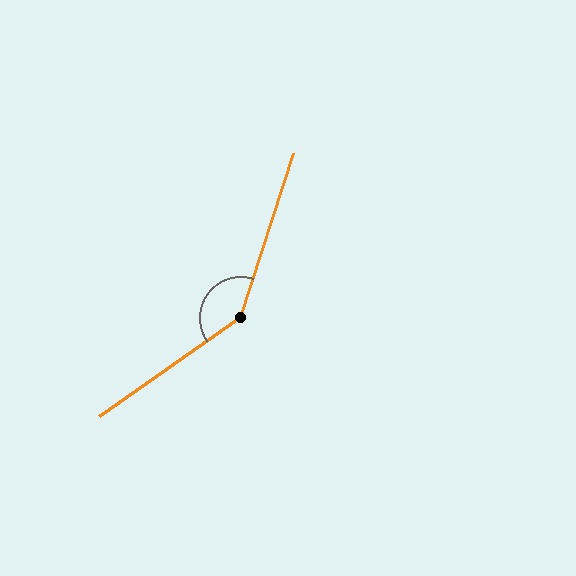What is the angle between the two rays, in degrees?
Approximately 143 degrees.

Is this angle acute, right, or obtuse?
It is obtuse.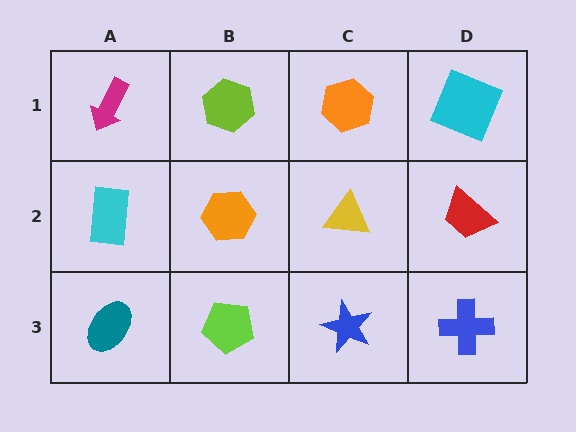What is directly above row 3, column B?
An orange hexagon.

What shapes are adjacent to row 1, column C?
A yellow triangle (row 2, column C), a lime hexagon (row 1, column B), a cyan square (row 1, column D).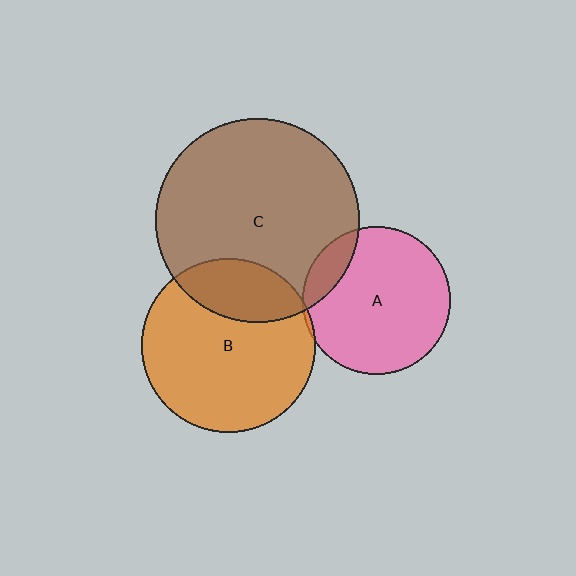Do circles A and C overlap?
Yes.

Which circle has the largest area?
Circle C (brown).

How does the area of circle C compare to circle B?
Approximately 1.4 times.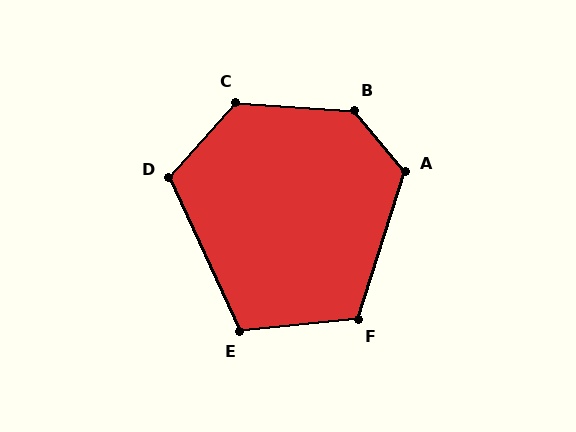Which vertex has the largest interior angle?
B, at approximately 133 degrees.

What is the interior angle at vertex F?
Approximately 113 degrees (obtuse).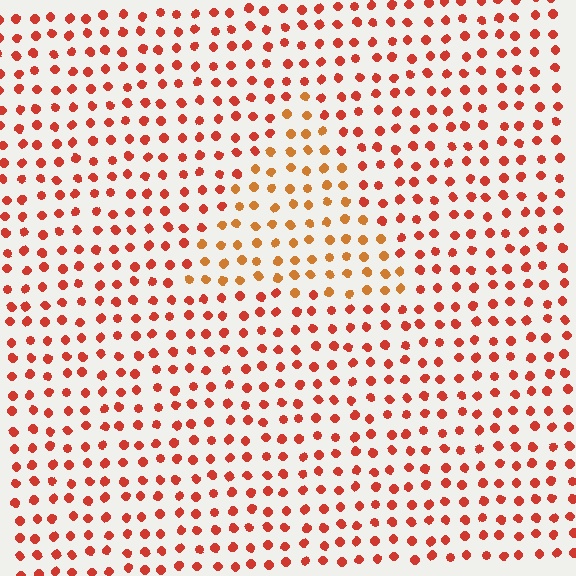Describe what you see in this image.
The image is filled with small red elements in a uniform arrangement. A triangle-shaped region is visible where the elements are tinted to a slightly different hue, forming a subtle color boundary.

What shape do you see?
I see a triangle.